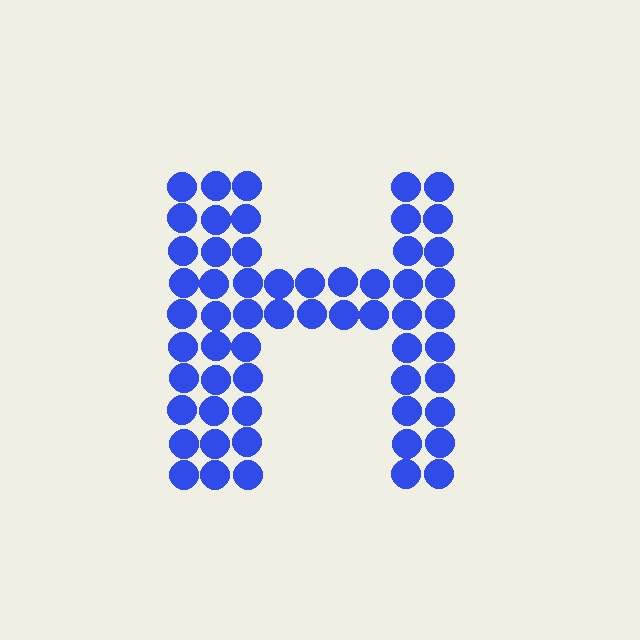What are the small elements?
The small elements are circles.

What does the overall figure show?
The overall figure shows the letter H.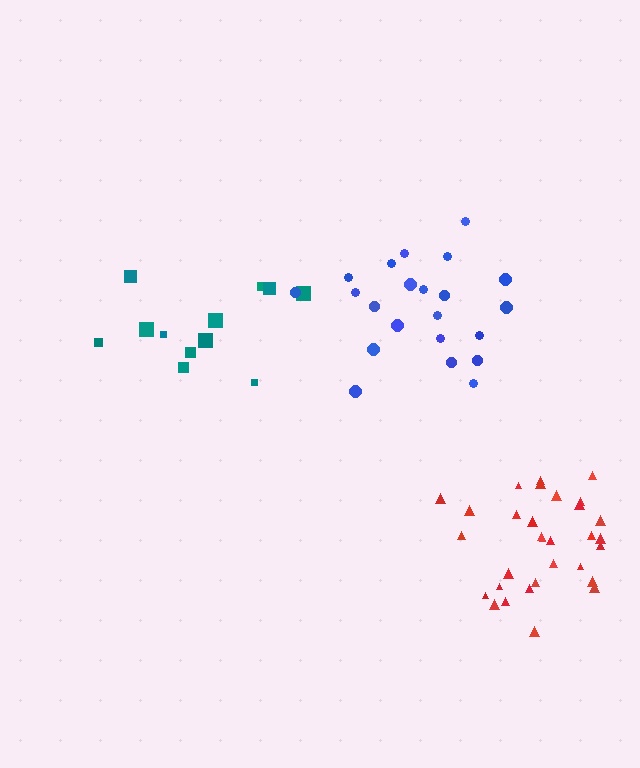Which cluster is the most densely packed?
Red.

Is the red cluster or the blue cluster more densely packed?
Red.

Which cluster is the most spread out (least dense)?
Teal.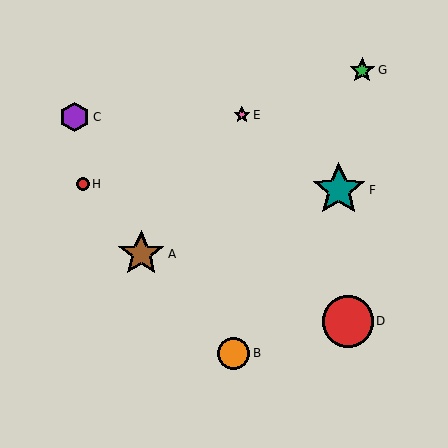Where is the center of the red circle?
The center of the red circle is at (83, 184).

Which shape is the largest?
The teal star (labeled F) is the largest.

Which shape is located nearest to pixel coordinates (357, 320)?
The red circle (labeled D) at (348, 322) is nearest to that location.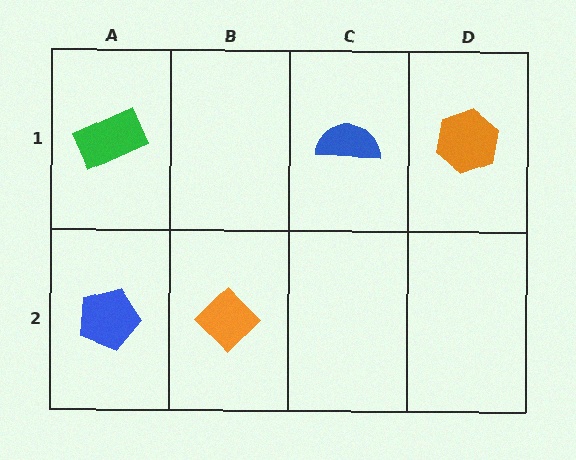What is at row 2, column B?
An orange diamond.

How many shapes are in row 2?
2 shapes.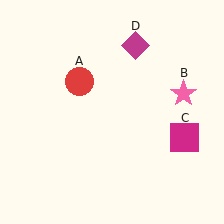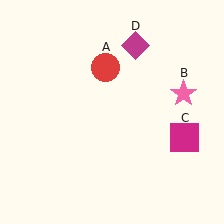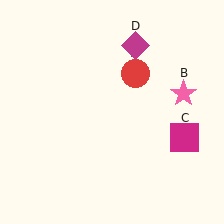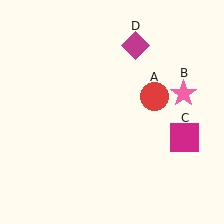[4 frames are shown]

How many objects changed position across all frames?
1 object changed position: red circle (object A).